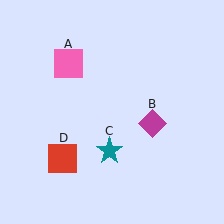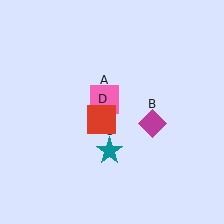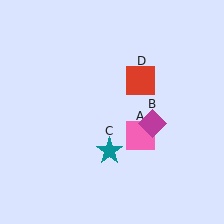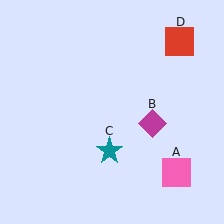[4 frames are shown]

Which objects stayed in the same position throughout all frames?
Magenta diamond (object B) and teal star (object C) remained stationary.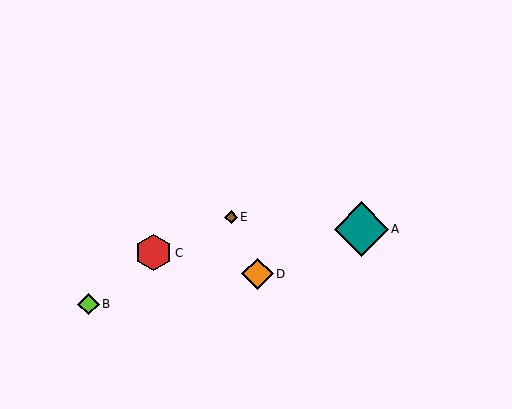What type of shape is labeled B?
Shape B is a lime diamond.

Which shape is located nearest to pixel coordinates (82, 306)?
The lime diamond (labeled B) at (89, 304) is nearest to that location.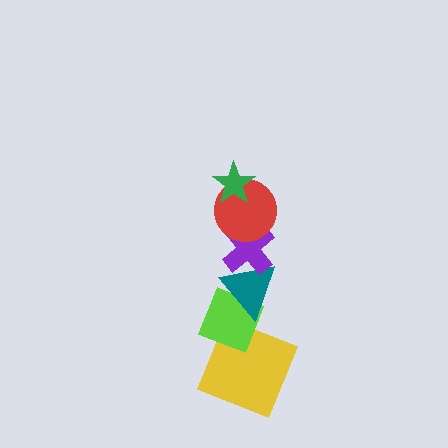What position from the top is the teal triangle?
The teal triangle is 4th from the top.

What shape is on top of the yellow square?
The lime diamond is on top of the yellow square.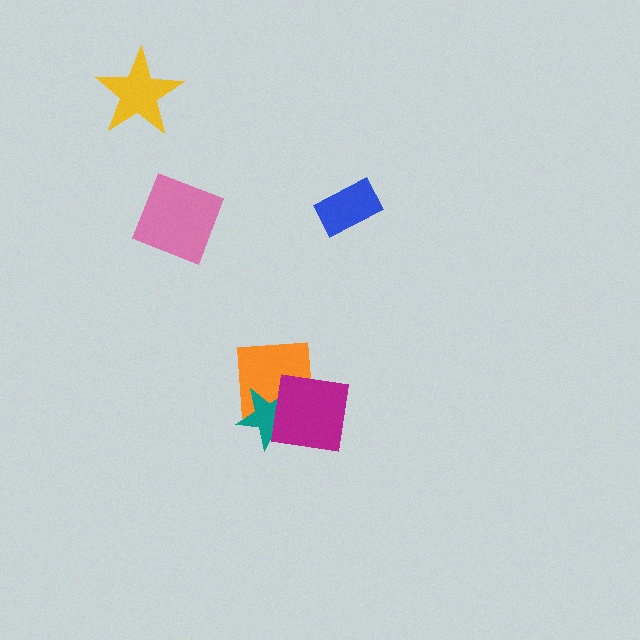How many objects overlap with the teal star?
2 objects overlap with the teal star.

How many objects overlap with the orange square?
2 objects overlap with the orange square.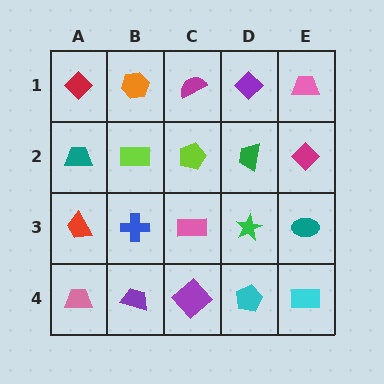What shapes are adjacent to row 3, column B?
A lime rectangle (row 2, column B), a purple trapezoid (row 4, column B), a red trapezoid (row 3, column A), a pink rectangle (row 3, column C).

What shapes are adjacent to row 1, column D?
A green trapezoid (row 2, column D), a magenta semicircle (row 1, column C), a pink trapezoid (row 1, column E).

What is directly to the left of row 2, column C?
A lime rectangle.